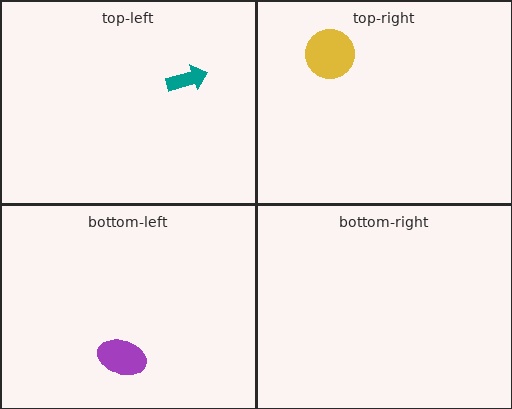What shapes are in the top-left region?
The teal arrow.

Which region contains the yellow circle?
The top-right region.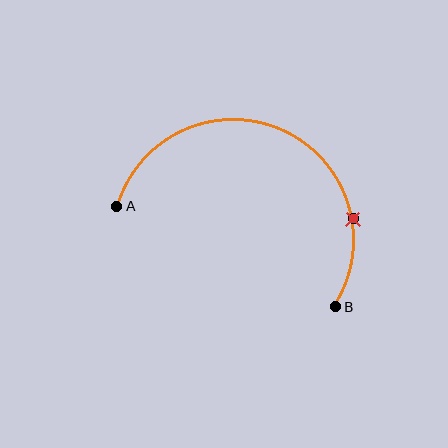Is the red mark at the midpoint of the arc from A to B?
No. The red mark lies on the arc but is closer to endpoint B. The arc midpoint would be at the point on the curve equidistant along the arc from both A and B.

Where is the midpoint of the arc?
The arc midpoint is the point on the curve farthest from the straight line joining A and B. It sits above that line.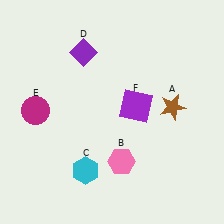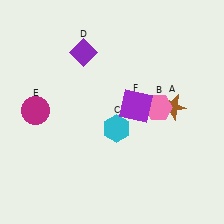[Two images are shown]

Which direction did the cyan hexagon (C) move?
The cyan hexagon (C) moved up.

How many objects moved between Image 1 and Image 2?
2 objects moved between the two images.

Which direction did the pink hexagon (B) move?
The pink hexagon (B) moved up.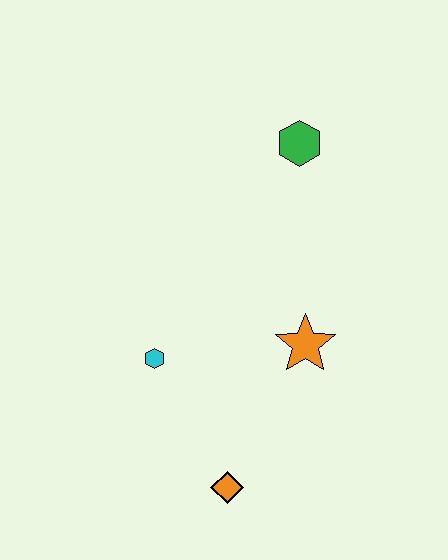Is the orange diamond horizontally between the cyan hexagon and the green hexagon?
Yes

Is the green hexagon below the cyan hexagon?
No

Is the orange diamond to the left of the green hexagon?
Yes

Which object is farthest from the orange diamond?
The green hexagon is farthest from the orange diamond.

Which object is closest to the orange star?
The cyan hexagon is closest to the orange star.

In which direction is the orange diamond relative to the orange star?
The orange diamond is below the orange star.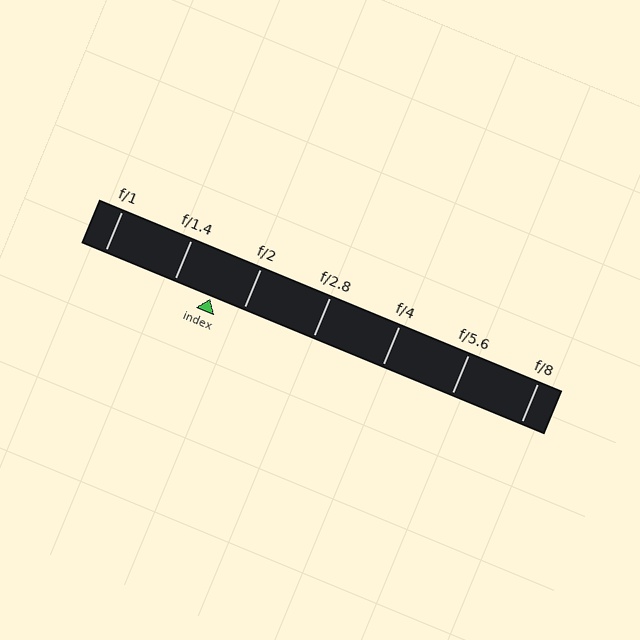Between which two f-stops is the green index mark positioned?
The index mark is between f/1.4 and f/2.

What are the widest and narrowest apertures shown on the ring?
The widest aperture shown is f/1 and the narrowest is f/8.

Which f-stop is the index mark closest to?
The index mark is closest to f/2.